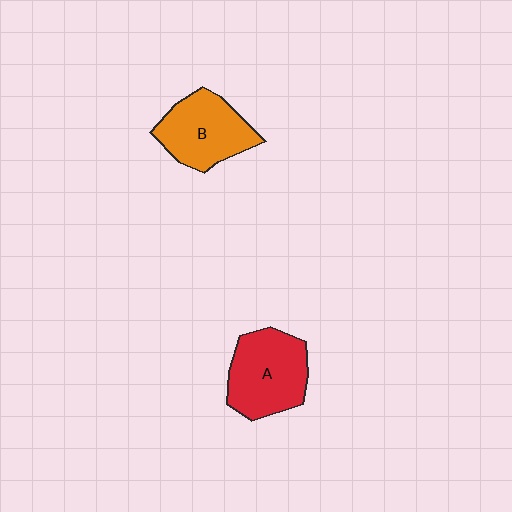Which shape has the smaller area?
Shape B (orange).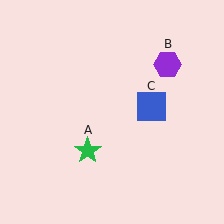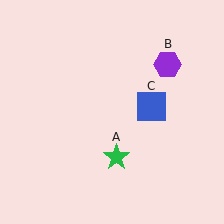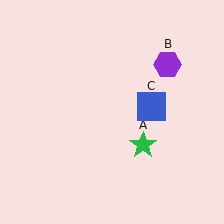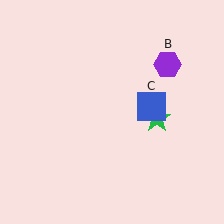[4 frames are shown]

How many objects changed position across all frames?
1 object changed position: green star (object A).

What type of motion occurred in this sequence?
The green star (object A) rotated counterclockwise around the center of the scene.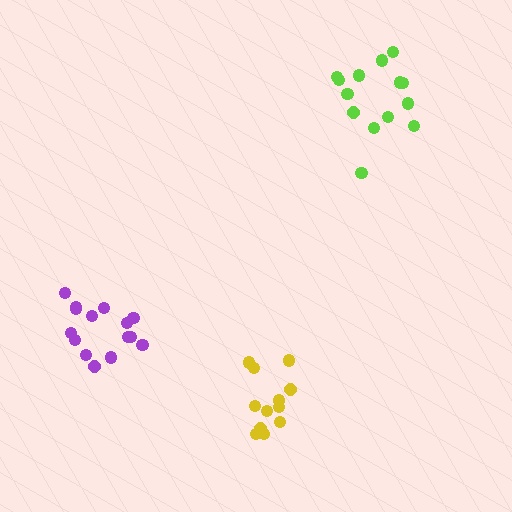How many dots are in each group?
Group 1: 12 dots, Group 2: 15 dots, Group 3: 14 dots (41 total).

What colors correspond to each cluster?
The clusters are colored: yellow, purple, lime.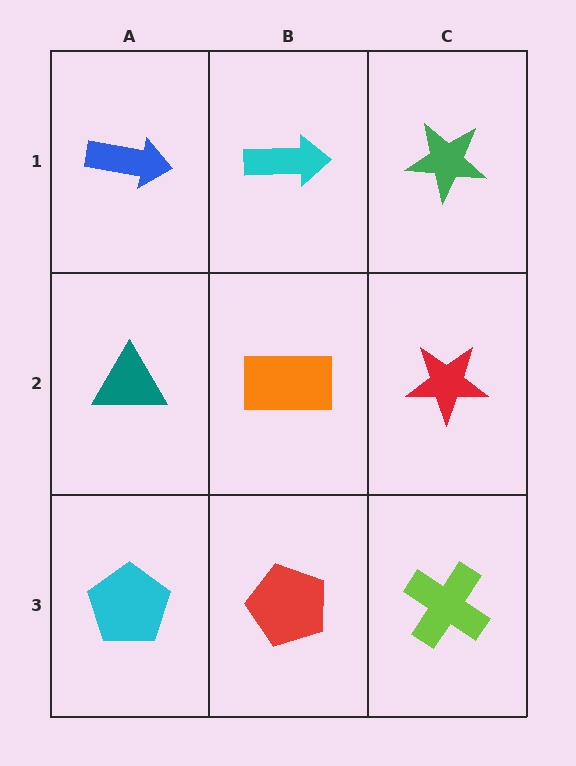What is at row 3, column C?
A lime cross.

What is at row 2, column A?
A teal triangle.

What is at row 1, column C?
A green star.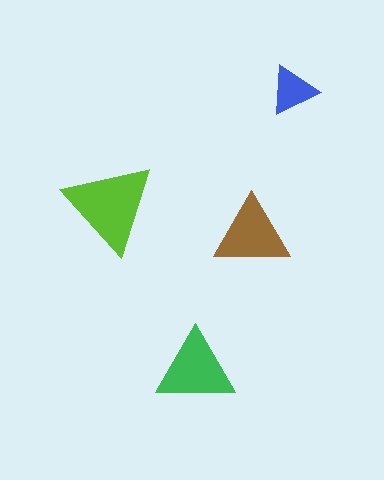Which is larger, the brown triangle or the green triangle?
The green one.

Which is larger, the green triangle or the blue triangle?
The green one.